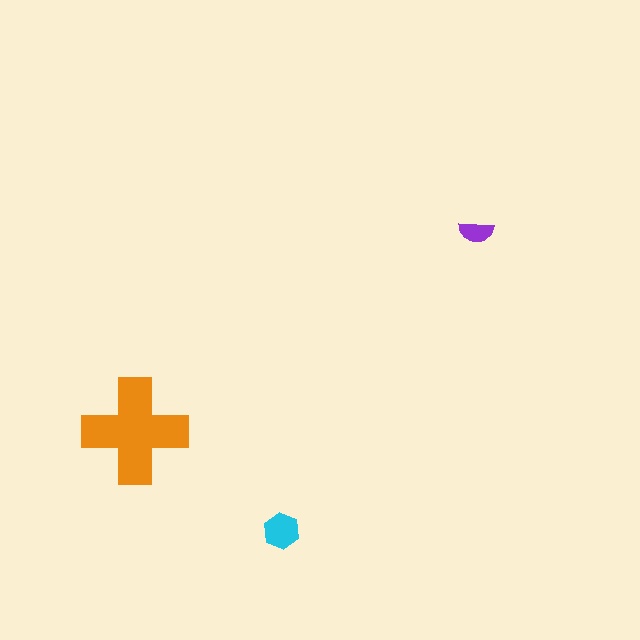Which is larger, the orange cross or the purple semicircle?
The orange cross.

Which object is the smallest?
The purple semicircle.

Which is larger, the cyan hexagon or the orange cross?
The orange cross.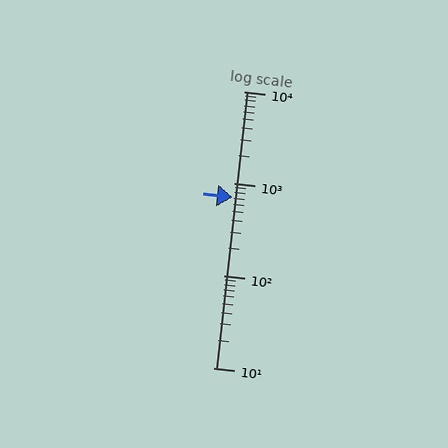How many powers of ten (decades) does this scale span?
The scale spans 3 decades, from 10 to 10000.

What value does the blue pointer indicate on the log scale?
The pointer indicates approximately 710.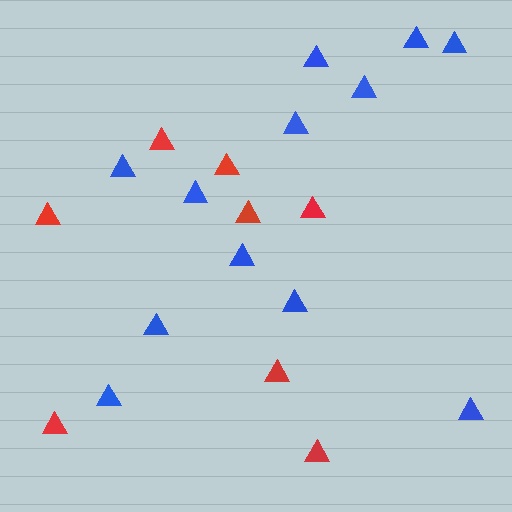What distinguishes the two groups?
There are 2 groups: one group of red triangles (8) and one group of blue triangles (12).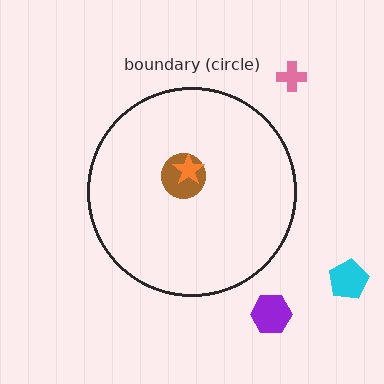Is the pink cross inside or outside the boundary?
Outside.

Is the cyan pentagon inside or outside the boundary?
Outside.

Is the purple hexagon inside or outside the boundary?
Outside.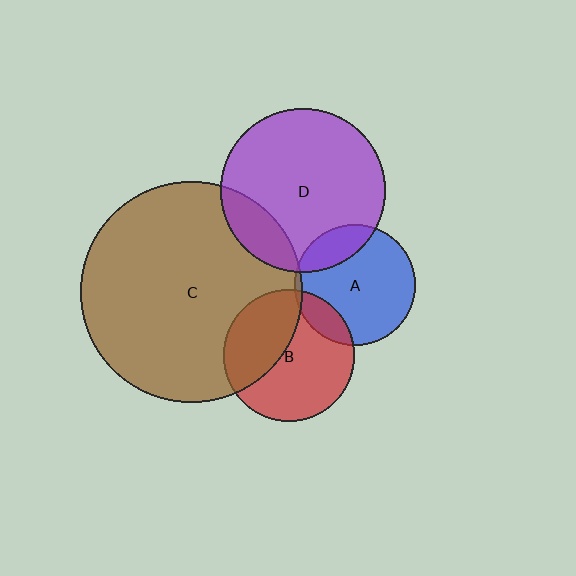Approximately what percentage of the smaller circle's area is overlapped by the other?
Approximately 40%.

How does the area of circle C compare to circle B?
Approximately 2.8 times.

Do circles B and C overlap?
Yes.